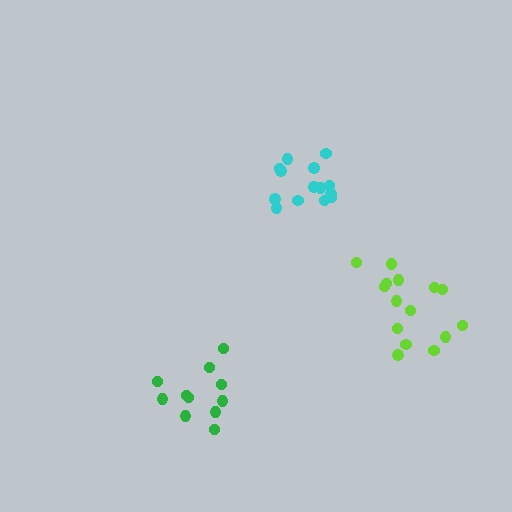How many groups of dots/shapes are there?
There are 3 groups.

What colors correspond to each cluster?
The clusters are colored: cyan, green, lime.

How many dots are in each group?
Group 1: 14 dots, Group 2: 11 dots, Group 3: 15 dots (40 total).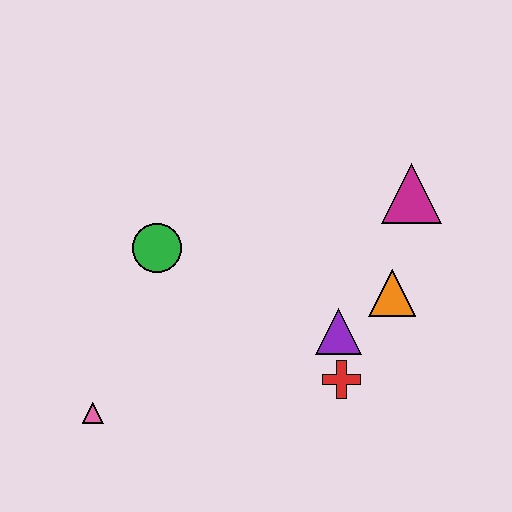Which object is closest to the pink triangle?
The green circle is closest to the pink triangle.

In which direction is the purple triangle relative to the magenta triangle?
The purple triangle is below the magenta triangle.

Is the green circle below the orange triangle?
No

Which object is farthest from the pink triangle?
The magenta triangle is farthest from the pink triangle.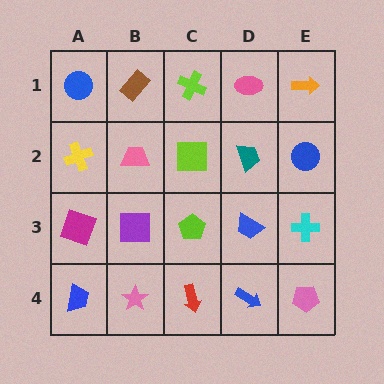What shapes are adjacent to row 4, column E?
A cyan cross (row 3, column E), a blue arrow (row 4, column D).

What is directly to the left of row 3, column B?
A magenta square.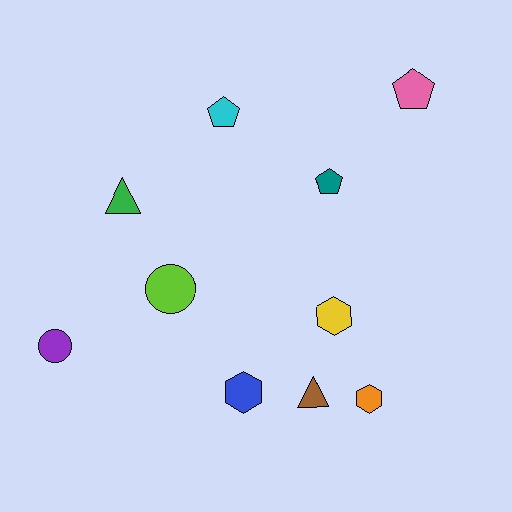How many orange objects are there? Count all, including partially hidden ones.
There is 1 orange object.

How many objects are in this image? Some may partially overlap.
There are 10 objects.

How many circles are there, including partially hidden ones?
There are 2 circles.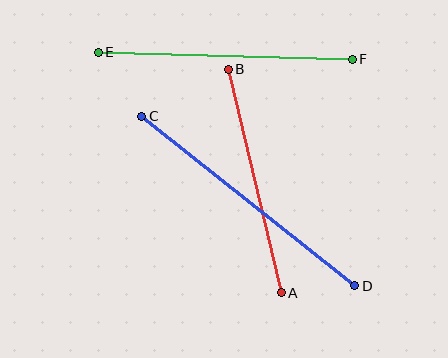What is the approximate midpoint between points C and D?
The midpoint is at approximately (248, 201) pixels.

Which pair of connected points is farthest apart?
Points C and D are farthest apart.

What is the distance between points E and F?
The distance is approximately 254 pixels.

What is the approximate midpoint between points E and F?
The midpoint is at approximately (225, 56) pixels.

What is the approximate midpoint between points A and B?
The midpoint is at approximately (255, 181) pixels.